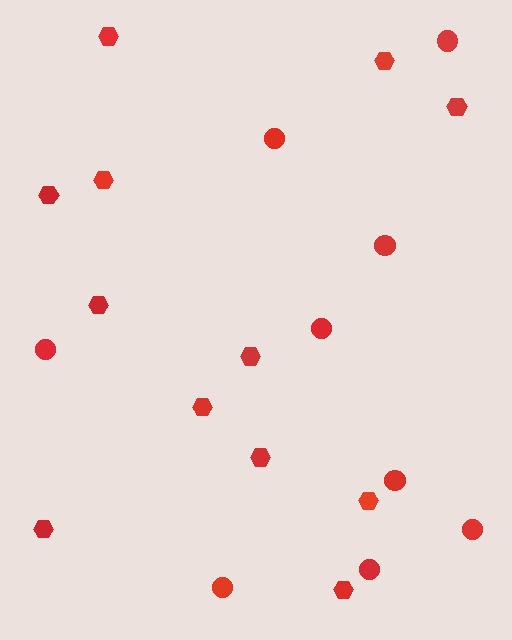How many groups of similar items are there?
There are 2 groups: one group of circles (9) and one group of hexagons (12).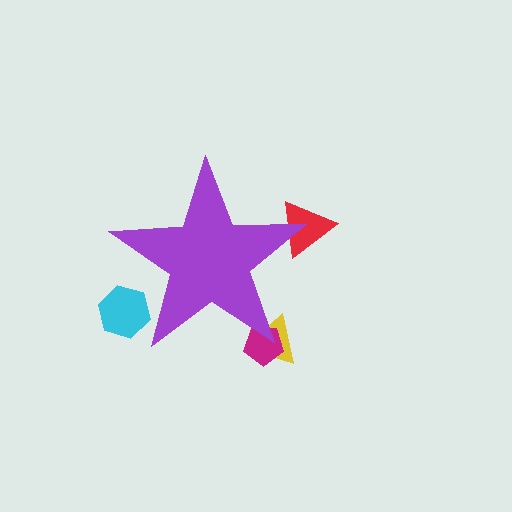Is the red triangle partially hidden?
Yes, the red triangle is partially hidden behind the purple star.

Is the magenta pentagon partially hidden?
Yes, the magenta pentagon is partially hidden behind the purple star.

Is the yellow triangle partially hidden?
Yes, the yellow triangle is partially hidden behind the purple star.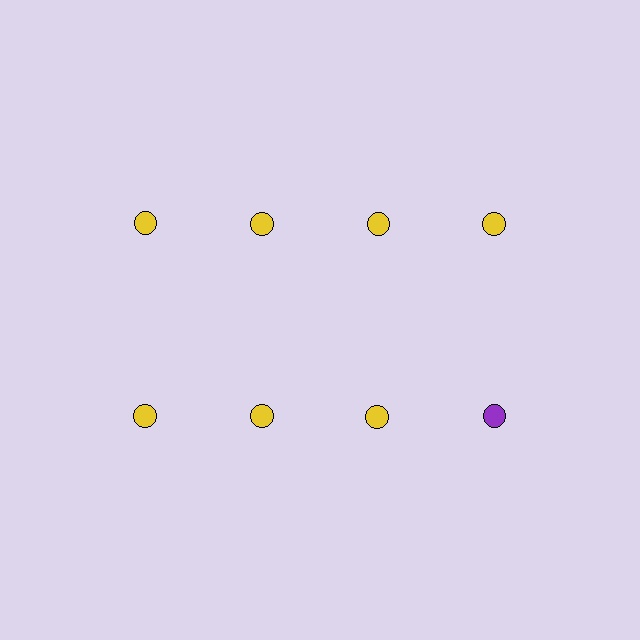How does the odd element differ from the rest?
It has a different color: purple instead of yellow.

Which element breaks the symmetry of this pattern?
The purple circle in the second row, second from right column breaks the symmetry. All other shapes are yellow circles.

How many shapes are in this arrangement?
There are 8 shapes arranged in a grid pattern.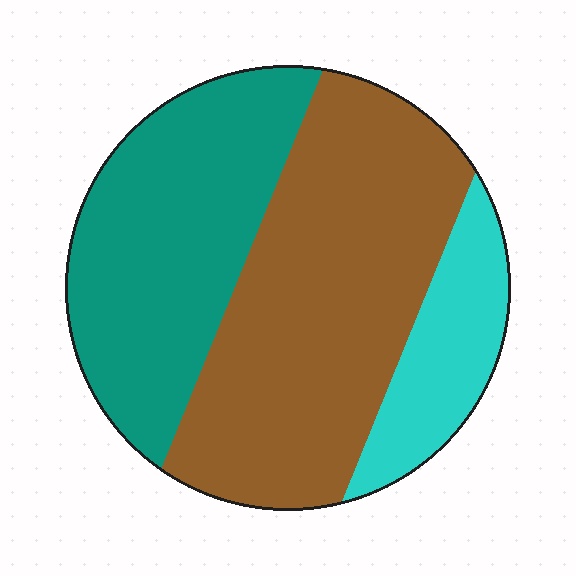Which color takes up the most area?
Brown, at roughly 50%.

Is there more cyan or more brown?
Brown.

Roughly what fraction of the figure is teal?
Teal covers around 35% of the figure.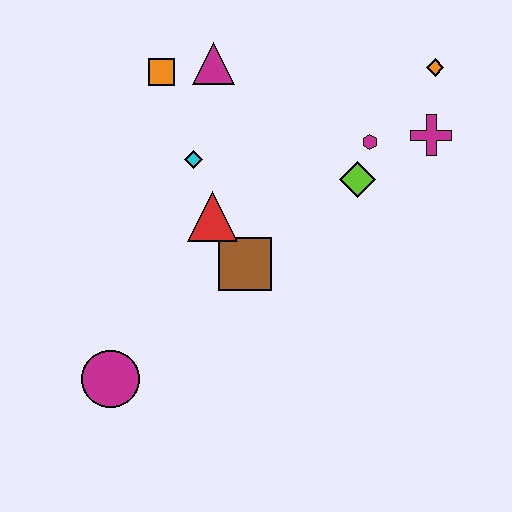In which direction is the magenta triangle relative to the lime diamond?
The magenta triangle is to the left of the lime diamond.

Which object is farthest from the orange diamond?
The magenta circle is farthest from the orange diamond.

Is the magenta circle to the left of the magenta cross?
Yes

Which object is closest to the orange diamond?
The magenta cross is closest to the orange diamond.